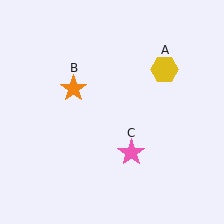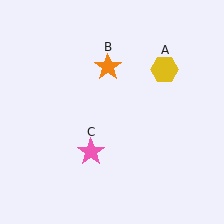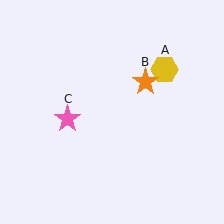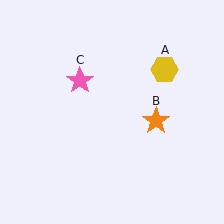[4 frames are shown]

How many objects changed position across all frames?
2 objects changed position: orange star (object B), pink star (object C).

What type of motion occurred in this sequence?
The orange star (object B), pink star (object C) rotated clockwise around the center of the scene.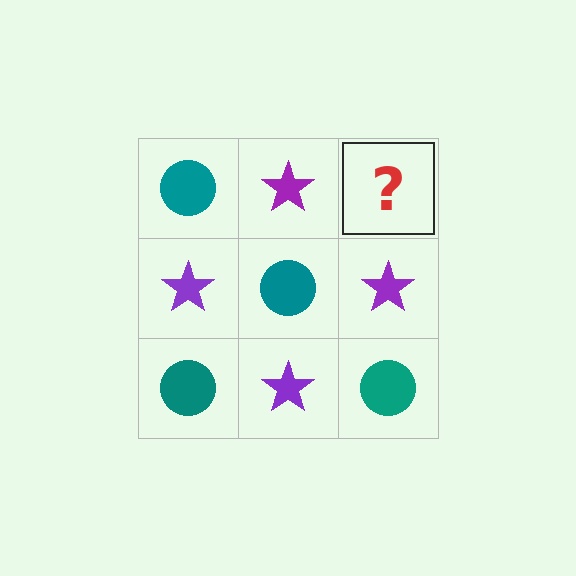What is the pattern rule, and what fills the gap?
The rule is that it alternates teal circle and purple star in a checkerboard pattern. The gap should be filled with a teal circle.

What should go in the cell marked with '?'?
The missing cell should contain a teal circle.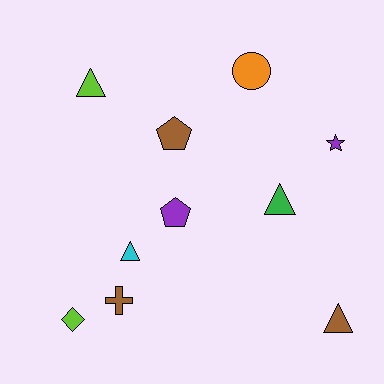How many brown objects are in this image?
There are 3 brown objects.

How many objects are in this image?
There are 10 objects.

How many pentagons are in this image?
There are 2 pentagons.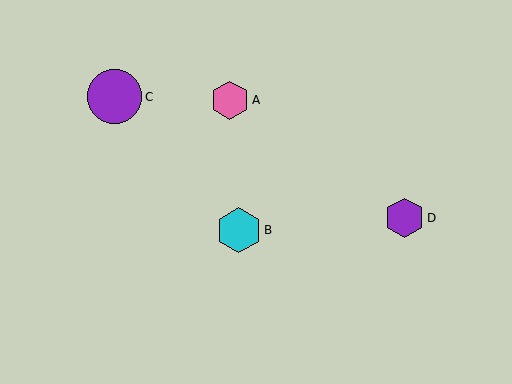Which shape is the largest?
The purple circle (labeled C) is the largest.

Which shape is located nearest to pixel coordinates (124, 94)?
The purple circle (labeled C) at (114, 97) is nearest to that location.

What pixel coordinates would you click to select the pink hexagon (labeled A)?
Click at (230, 100) to select the pink hexagon A.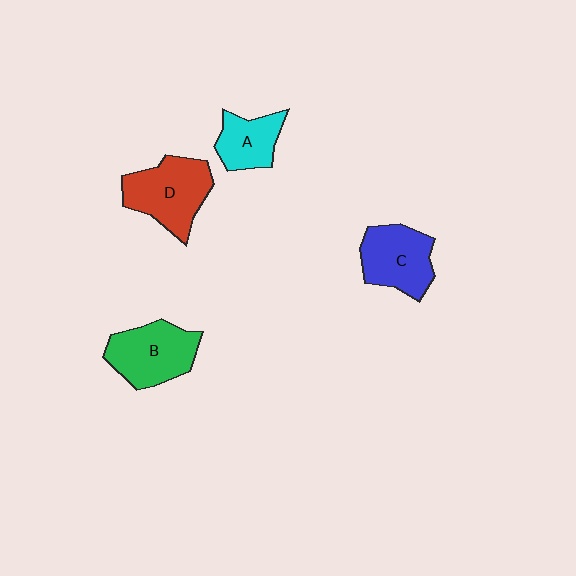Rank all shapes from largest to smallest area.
From largest to smallest: D (red), B (green), C (blue), A (cyan).